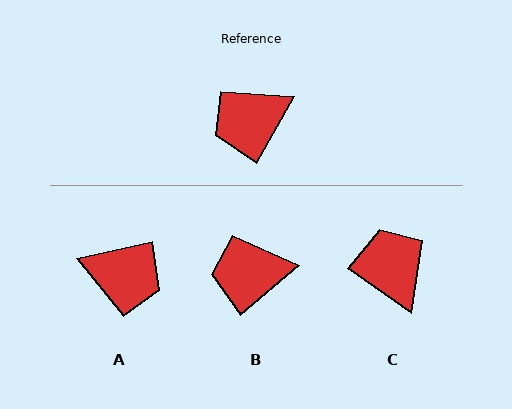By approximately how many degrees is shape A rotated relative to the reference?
Approximately 133 degrees counter-clockwise.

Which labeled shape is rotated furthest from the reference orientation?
A, about 133 degrees away.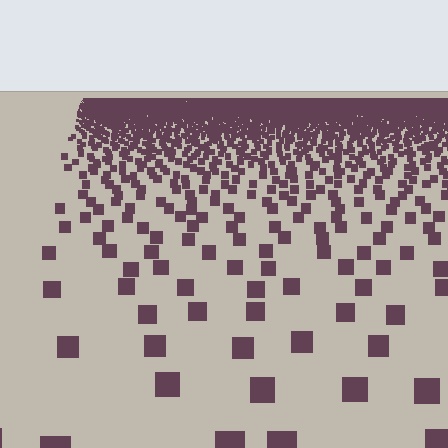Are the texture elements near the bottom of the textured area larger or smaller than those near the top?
Larger. Near the bottom, elements are closer to the viewer and appear at a bigger on-screen size.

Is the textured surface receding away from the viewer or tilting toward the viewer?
The surface is receding away from the viewer. Texture elements get smaller and denser toward the top.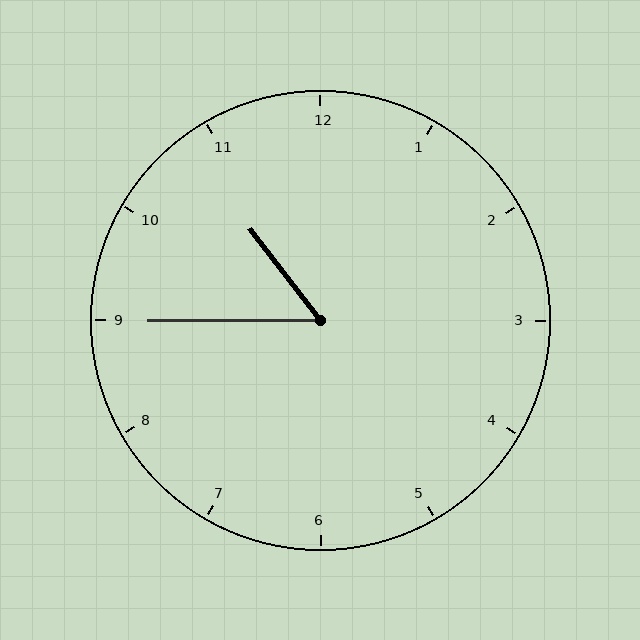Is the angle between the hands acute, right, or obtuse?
It is acute.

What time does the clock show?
10:45.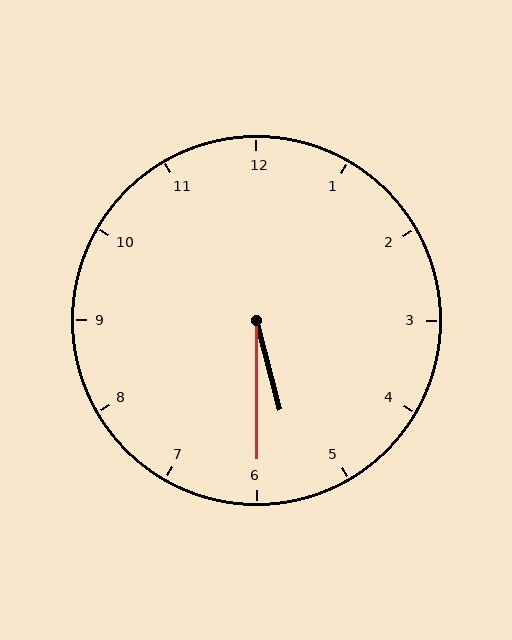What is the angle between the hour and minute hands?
Approximately 15 degrees.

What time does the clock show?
5:30.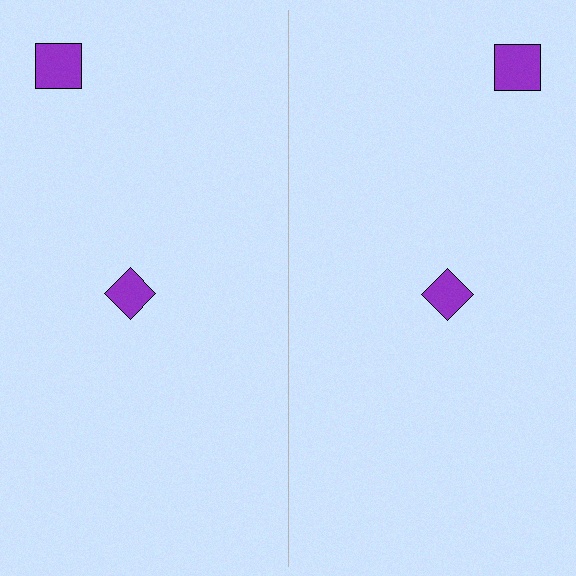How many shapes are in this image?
There are 4 shapes in this image.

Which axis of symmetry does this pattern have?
The pattern has a vertical axis of symmetry running through the center of the image.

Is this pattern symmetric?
Yes, this pattern has bilateral (reflection) symmetry.